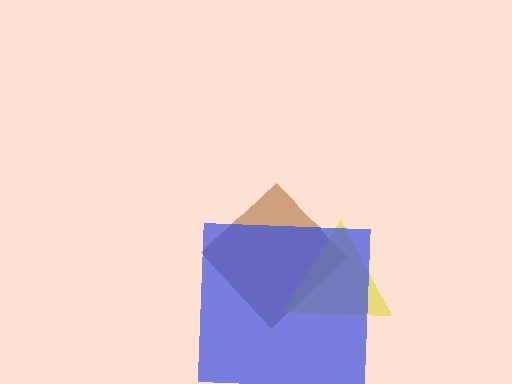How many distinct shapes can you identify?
There are 3 distinct shapes: a brown diamond, a yellow triangle, a blue square.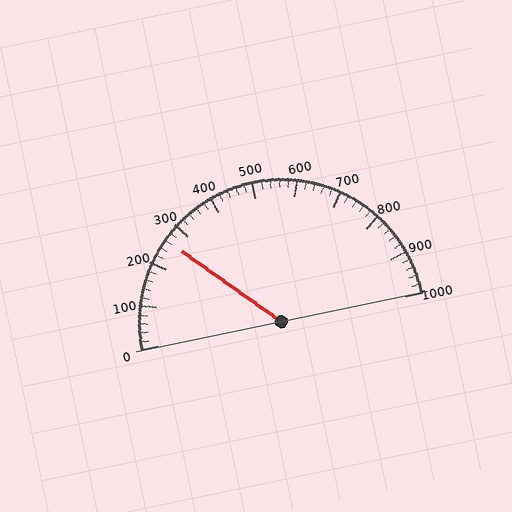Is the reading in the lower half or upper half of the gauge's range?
The reading is in the lower half of the range (0 to 1000).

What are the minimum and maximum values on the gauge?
The gauge ranges from 0 to 1000.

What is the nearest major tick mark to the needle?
The nearest major tick mark is 300.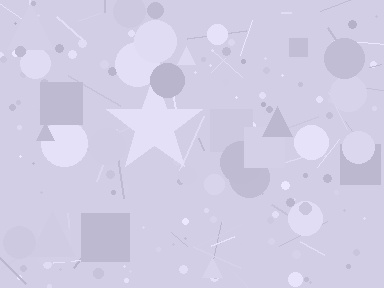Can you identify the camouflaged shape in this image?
The camouflaged shape is a star.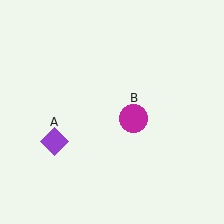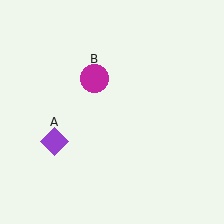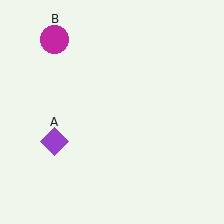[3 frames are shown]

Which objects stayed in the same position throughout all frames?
Purple diamond (object A) remained stationary.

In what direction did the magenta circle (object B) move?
The magenta circle (object B) moved up and to the left.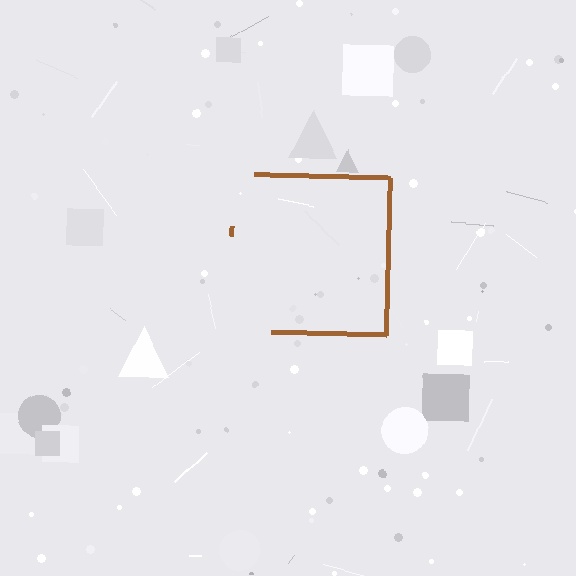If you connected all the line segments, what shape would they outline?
They would outline a square.